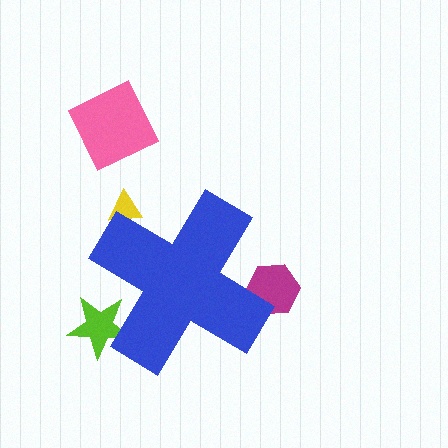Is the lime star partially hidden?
Yes, the lime star is partially hidden behind the blue cross.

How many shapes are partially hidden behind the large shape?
3 shapes are partially hidden.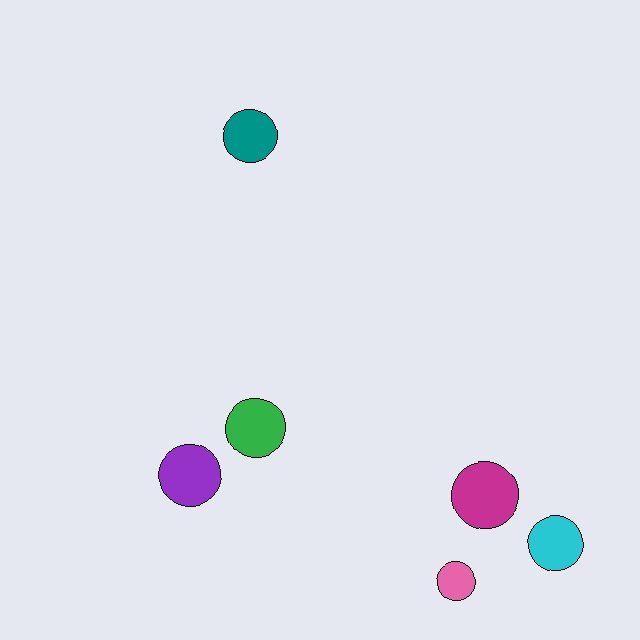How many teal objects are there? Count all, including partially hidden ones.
There is 1 teal object.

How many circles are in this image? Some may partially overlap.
There are 6 circles.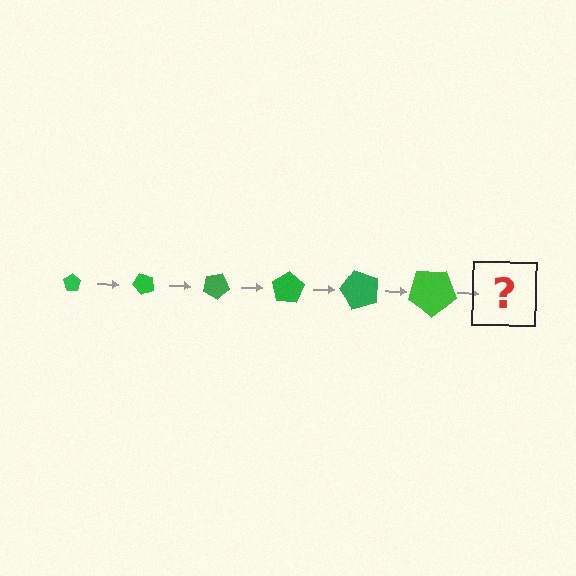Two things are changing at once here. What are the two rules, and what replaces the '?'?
The two rules are that the pentagon grows larger each step and it rotates 50 degrees each step. The '?' should be a pentagon, larger than the previous one and rotated 300 degrees from the start.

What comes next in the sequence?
The next element should be a pentagon, larger than the previous one and rotated 300 degrees from the start.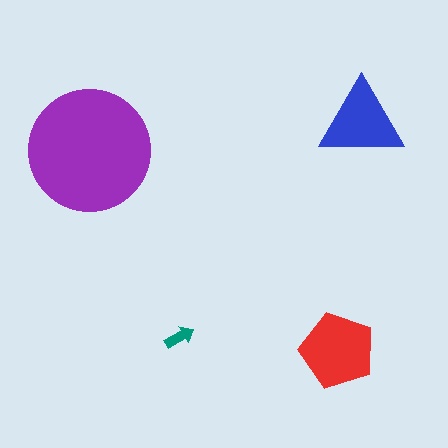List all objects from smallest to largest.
The teal arrow, the blue triangle, the red pentagon, the purple circle.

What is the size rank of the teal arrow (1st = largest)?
4th.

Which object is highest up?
The blue triangle is topmost.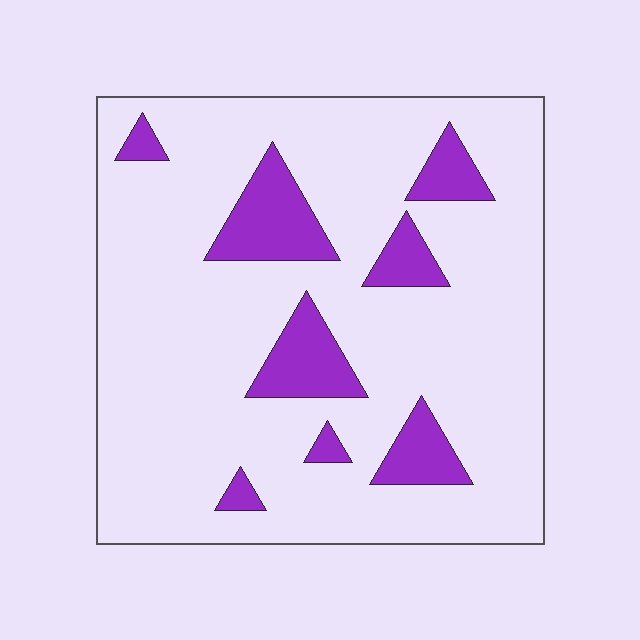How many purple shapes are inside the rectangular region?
8.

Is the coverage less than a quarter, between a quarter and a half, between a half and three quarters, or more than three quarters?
Less than a quarter.